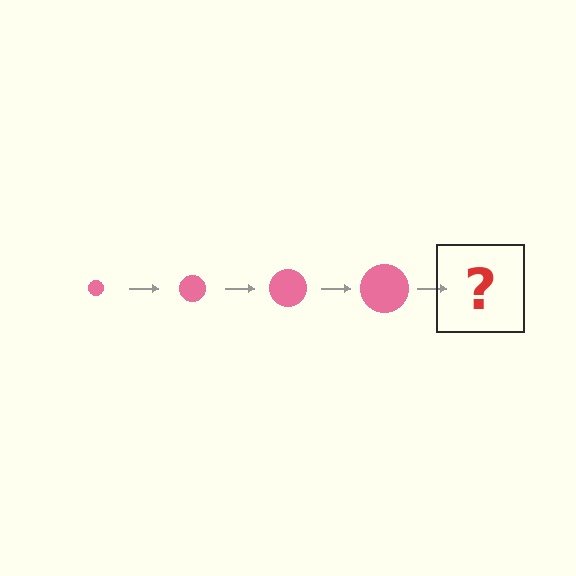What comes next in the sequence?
The next element should be a pink circle, larger than the previous one.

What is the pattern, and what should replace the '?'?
The pattern is that the circle gets progressively larger each step. The '?' should be a pink circle, larger than the previous one.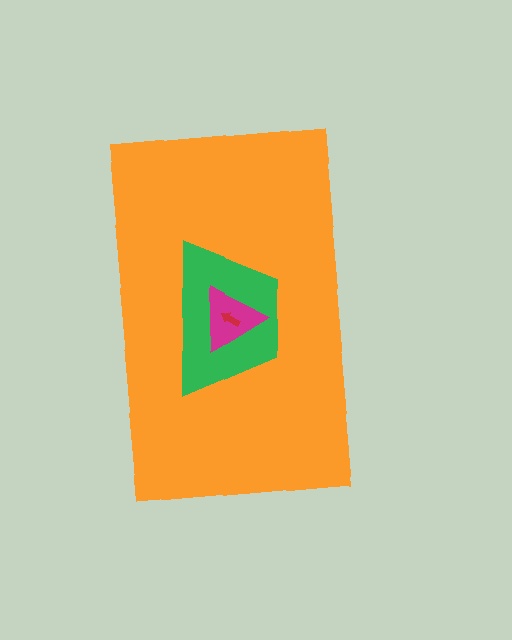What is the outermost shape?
The orange rectangle.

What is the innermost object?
The red arrow.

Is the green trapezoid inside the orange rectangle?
Yes.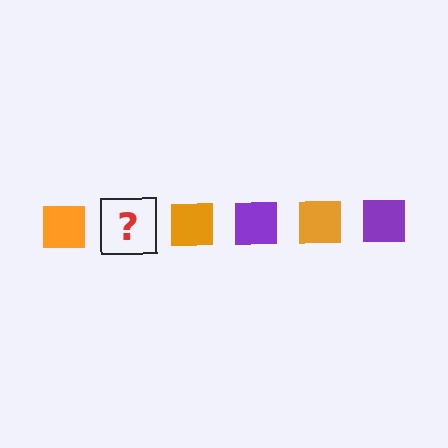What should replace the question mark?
The question mark should be replaced with a purple square.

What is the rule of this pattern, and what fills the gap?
The rule is that the pattern cycles through orange, purple squares. The gap should be filled with a purple square.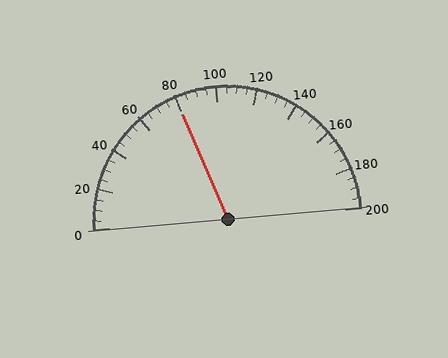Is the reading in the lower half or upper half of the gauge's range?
The reading is in the lower half of the range (0 to 200).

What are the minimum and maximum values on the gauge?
The gauge ranges from 0 to 200.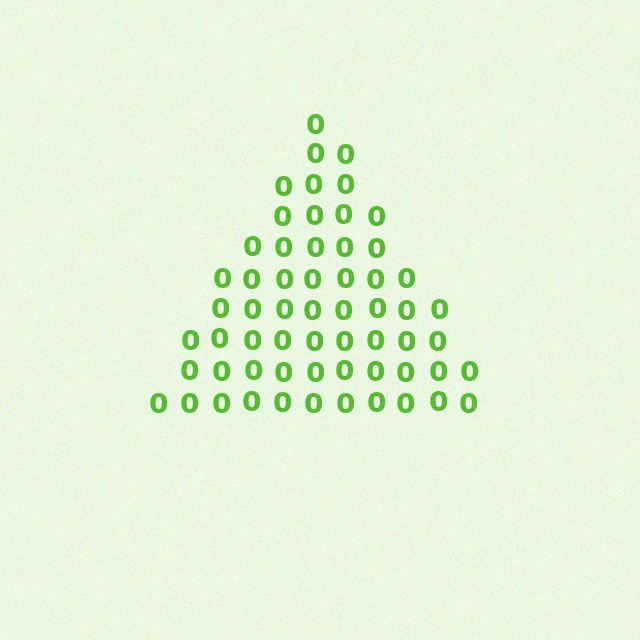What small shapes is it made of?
It is made of small digit 0's.